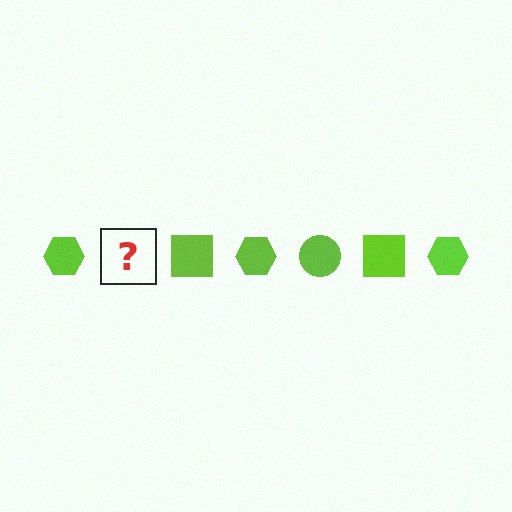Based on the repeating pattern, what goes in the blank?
The blank should be a lime circle.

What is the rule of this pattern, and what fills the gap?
The rule is that the pattern cycles through hexagon, circle, square shapes in lime. The gap should be filled with a lime circle.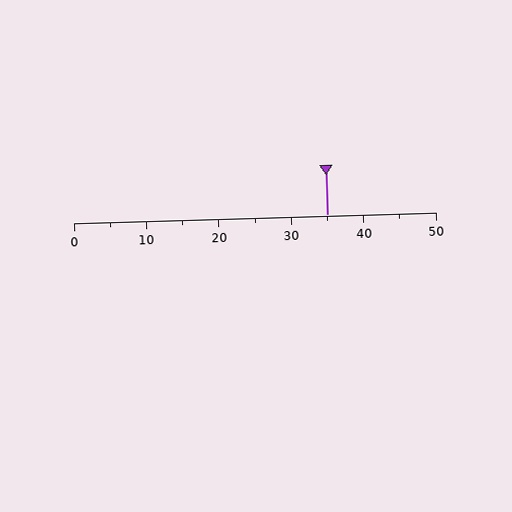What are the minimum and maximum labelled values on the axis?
The axis runs from 0 to 50.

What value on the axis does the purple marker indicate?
The marker indicates approximately 35.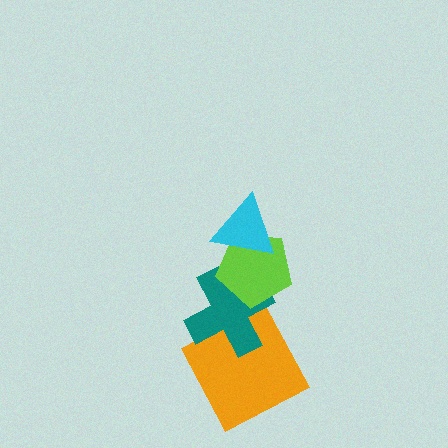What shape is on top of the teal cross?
The lime pentagon is on top of the teal cross.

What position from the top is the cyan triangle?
The cyan triangle is 1st from the top.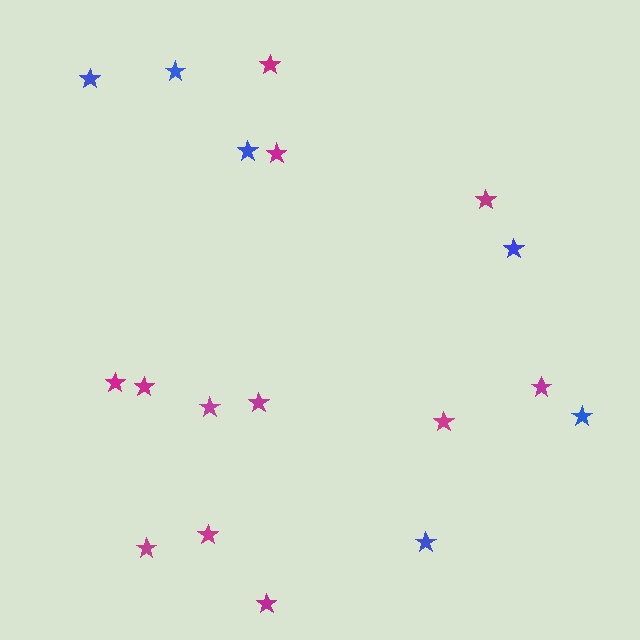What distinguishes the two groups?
There are 2 groups: one group of magenta stars (12) and one group of blue stars (6).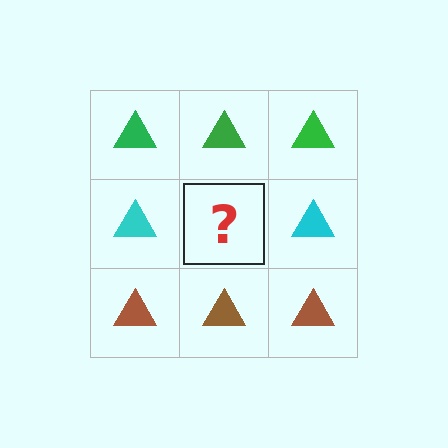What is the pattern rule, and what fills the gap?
The rule is that each row has a consistent color. The gap should be filled with a cyan triangle.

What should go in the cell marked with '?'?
The missing cell should contain a cyan triangle.